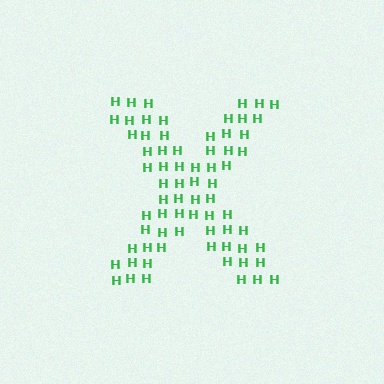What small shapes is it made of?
It is made of small letter H's.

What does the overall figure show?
The overall figure shows the letter X.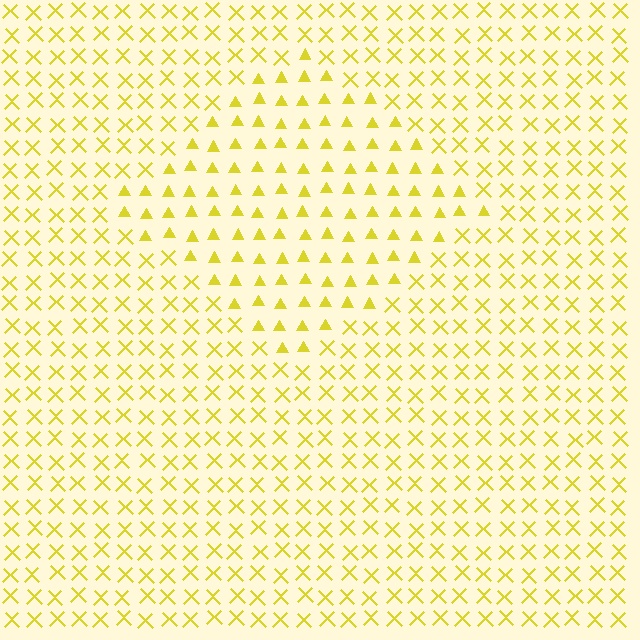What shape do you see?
I see a diamond.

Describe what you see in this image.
The image is filled with small yellow elements arranged in a uniform grid. A diamond-shaped region contains triangles, while the surrounding area contains X marks. The boundary is defined purely by the change in element shape.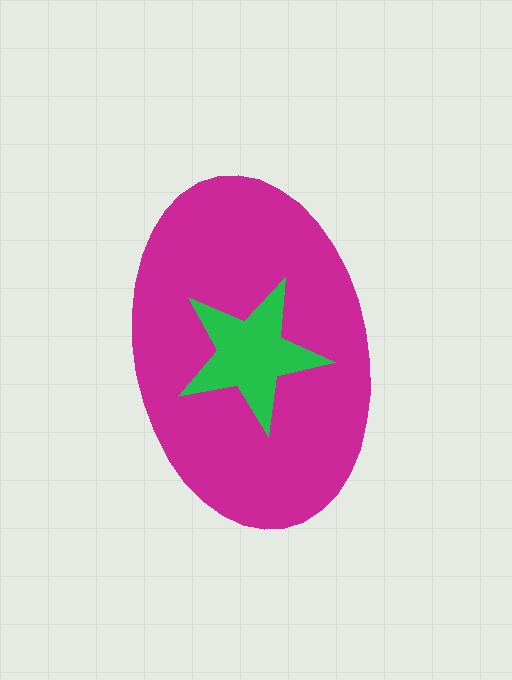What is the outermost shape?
The magenta ellipse.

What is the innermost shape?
The green star.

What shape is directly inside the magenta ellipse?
The green star.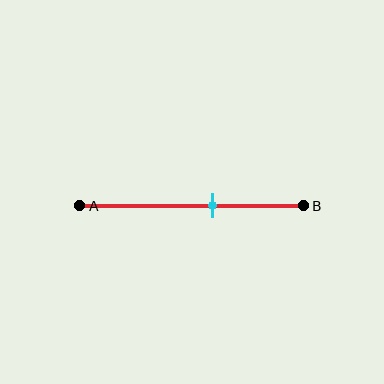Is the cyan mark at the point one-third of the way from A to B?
No, the mark is at about 60% from A, not at the 33% one-third point.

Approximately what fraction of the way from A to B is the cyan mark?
The cyan mark is approximately 60% of the way from A to B.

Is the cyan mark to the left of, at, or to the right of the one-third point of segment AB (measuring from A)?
The cyan mark is to the right of the one-third point of segment AB.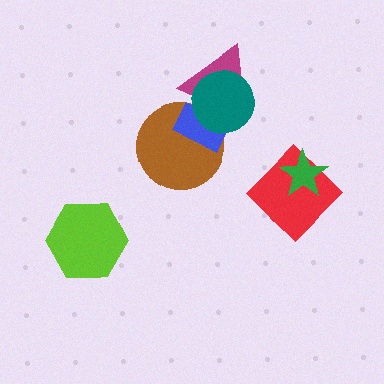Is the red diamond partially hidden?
Yes, it is partially covered by another shape.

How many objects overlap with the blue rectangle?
3 objects overlap with the blue rectangle.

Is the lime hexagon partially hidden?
No, no other shape covers it.